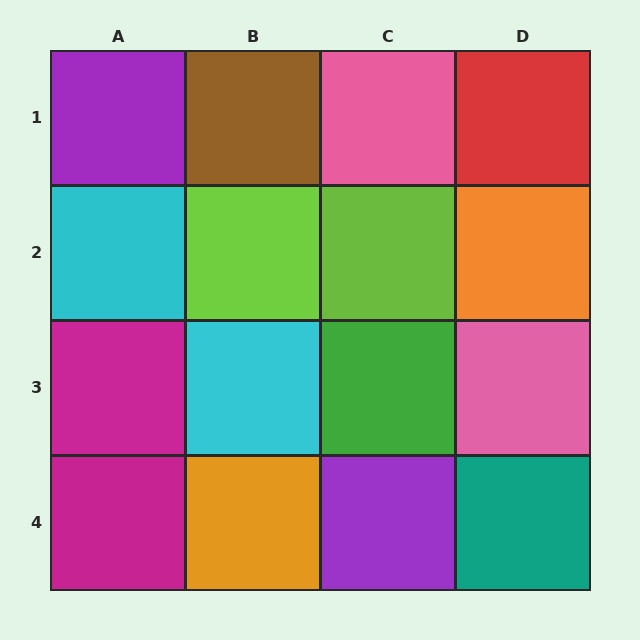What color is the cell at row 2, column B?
Lime.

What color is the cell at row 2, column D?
Orange.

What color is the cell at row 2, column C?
Lime.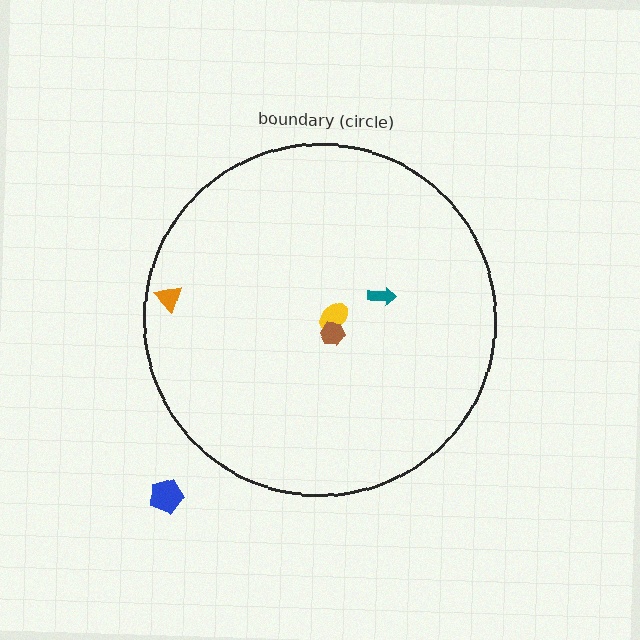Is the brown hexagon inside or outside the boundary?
Inside.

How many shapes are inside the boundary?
4 inside, 1 outside.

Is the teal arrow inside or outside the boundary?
Inside.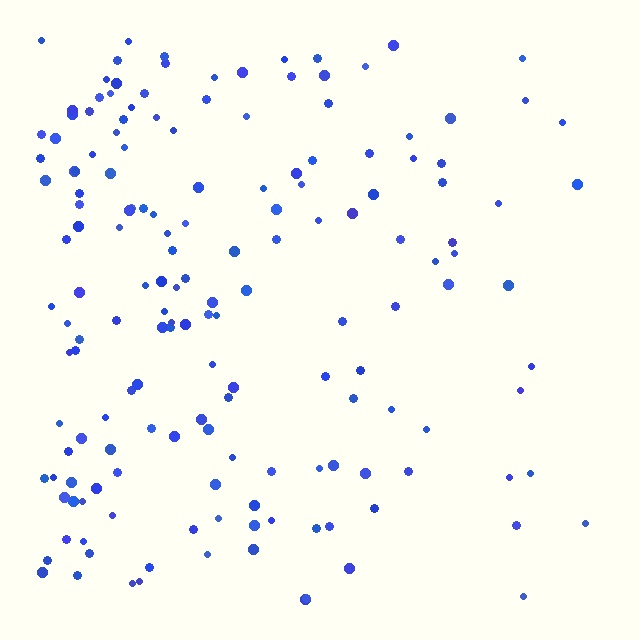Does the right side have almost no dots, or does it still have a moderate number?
Still a moderate number, just noticeably fewer than the left.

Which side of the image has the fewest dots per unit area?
The right.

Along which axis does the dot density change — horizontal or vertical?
Horizontal.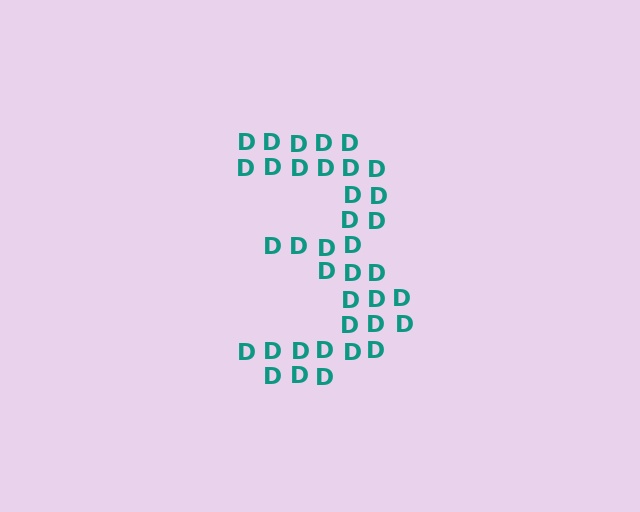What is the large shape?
The large shape is the digit 3.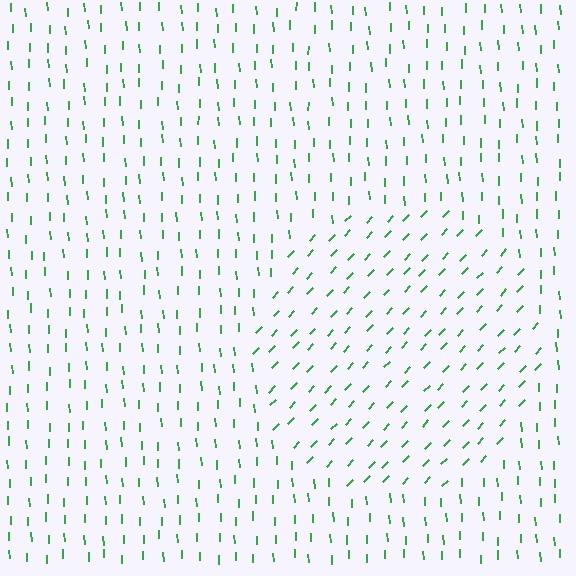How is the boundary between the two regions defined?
The boundary is defined purely by a change in line orientation (approximately 45 degrees difference). All lines are the same color and thickness.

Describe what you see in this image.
The image is filled with small green line segments. A circle region in the image has lines oriented differently from the surrounding lines, creating a visible texture boundary.